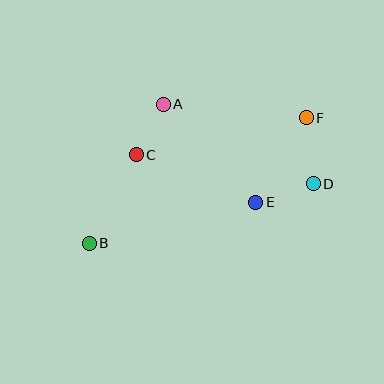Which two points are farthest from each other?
Points B and F are farthest from each other.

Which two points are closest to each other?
Points A and C are closest to each other.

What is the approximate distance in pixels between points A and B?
The distance between A and B is approximately 158 pixels.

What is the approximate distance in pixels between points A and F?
The distance between A and F is approximately 144 pixels.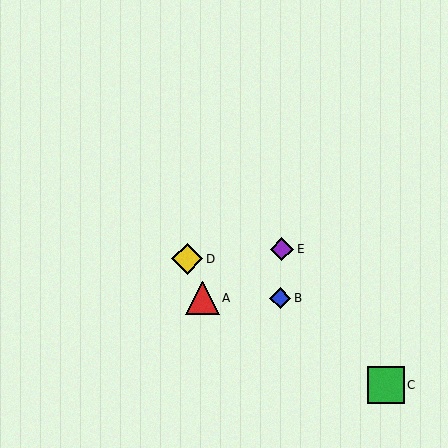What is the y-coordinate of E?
Object E is at y≈249.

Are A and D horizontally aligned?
No, A is at y≈298 and D is at y≈259.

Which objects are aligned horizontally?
Objects A, B are aligned horizontally.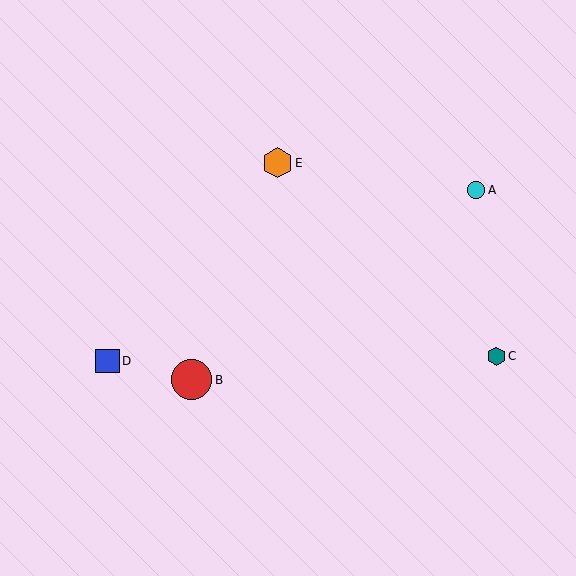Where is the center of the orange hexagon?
The center of the orange hexagon is at (277, 163).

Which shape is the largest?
The red circle (labeled B) is the largest.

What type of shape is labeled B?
Shape B is a red circle.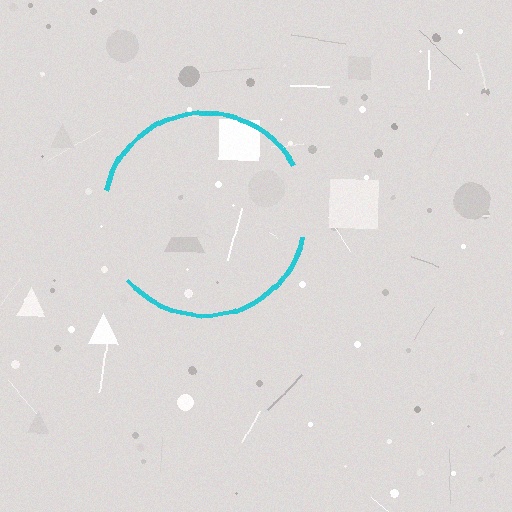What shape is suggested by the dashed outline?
The dashed outline suggests a circle.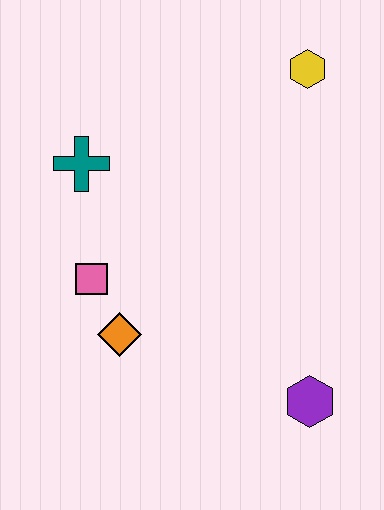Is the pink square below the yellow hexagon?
Yes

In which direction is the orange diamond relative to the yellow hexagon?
The orange diamond is below the yellow hexagon.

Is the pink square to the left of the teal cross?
No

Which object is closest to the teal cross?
The pink square is closest to the teal cross.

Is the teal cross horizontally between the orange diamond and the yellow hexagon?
No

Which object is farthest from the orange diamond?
The yellow hexagon is farthest from the orange diamond.